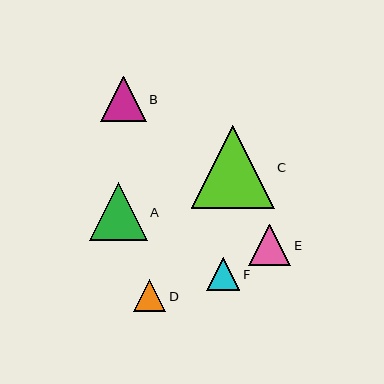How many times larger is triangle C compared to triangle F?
Triangle C is approximately 2.5 times the size of triangle F.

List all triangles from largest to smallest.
From largest to smallest: C, A, B, E, F, D.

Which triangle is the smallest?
Triangle D is the smallest with a size of approximately 32 pixels.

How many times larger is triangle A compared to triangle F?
Triangle A is approximately 1.8 times the size of triangle F.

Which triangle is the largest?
Triangle C is the largest with a size of approximately 83 pixels.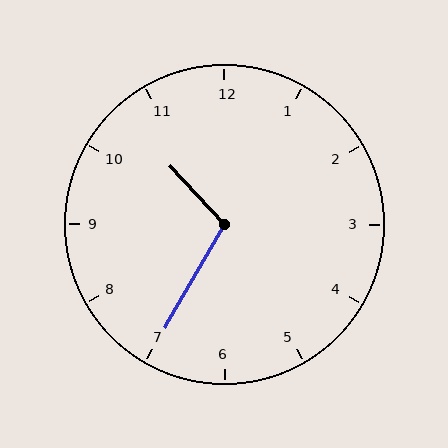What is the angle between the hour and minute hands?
Approximately 108 degrees.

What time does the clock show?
10:35.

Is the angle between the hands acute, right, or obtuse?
It is obtuse.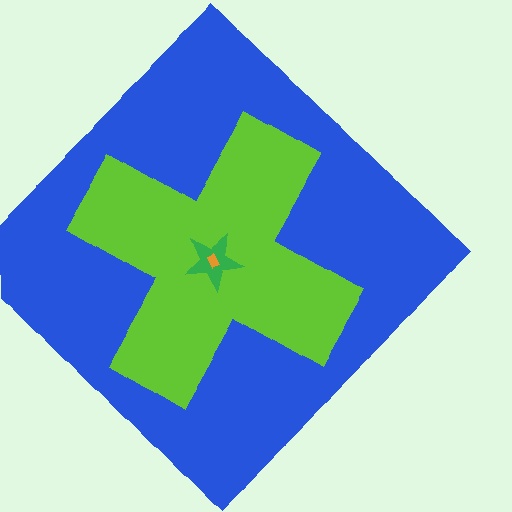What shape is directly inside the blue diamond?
The lime cross.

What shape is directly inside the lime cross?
The green star.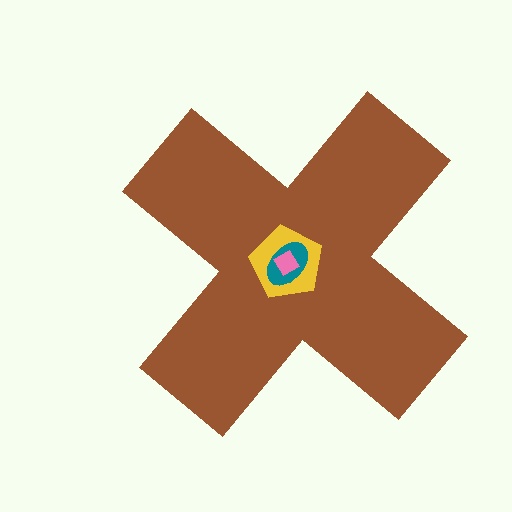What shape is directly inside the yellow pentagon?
The teal ellipse.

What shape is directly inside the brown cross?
The yellow pentagon.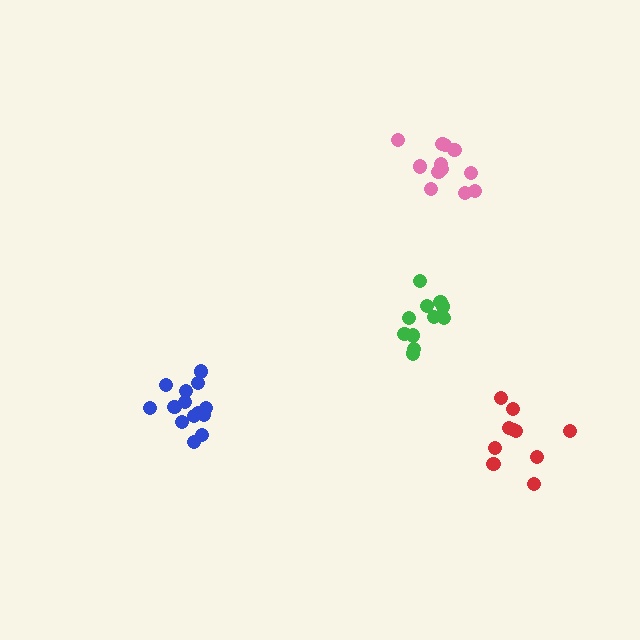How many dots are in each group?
Group 1: 12 dots, Group 2: 10 dots, Group 3: 11 dots, Group 4: 14 dots (47 total).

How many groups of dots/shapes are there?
There are 4 groups.